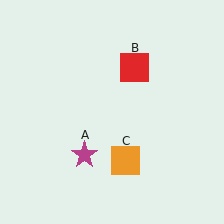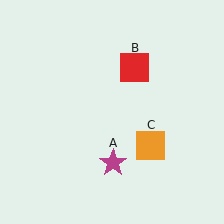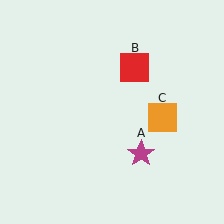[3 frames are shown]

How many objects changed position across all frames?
2 objects changed position: magenta star (object A), orange square (object C).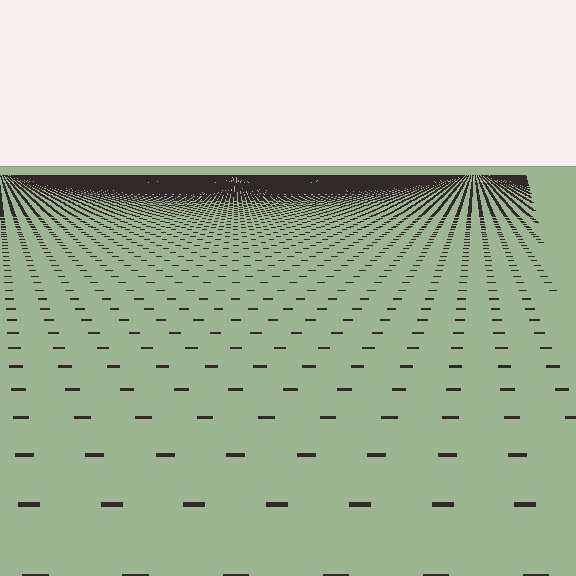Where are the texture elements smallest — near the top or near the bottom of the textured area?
Near the top.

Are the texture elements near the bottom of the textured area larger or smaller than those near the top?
Larger. Near the bottom, elements are closer to the viewer and appear at a bigger on-screen size.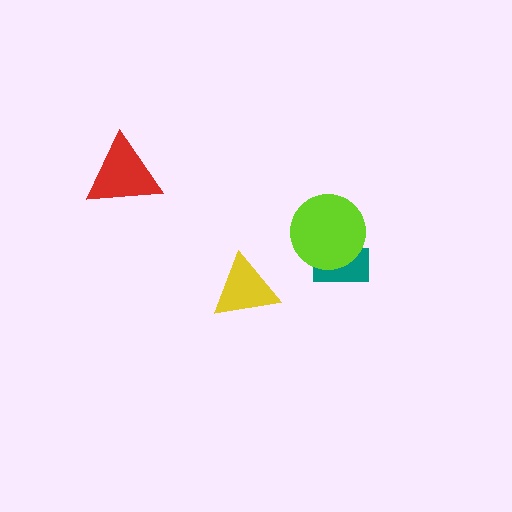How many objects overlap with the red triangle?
0 objects overlap with the red triangle.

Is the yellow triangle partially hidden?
No, no other shape covers it.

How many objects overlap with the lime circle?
1 object overlaps with the lime circle.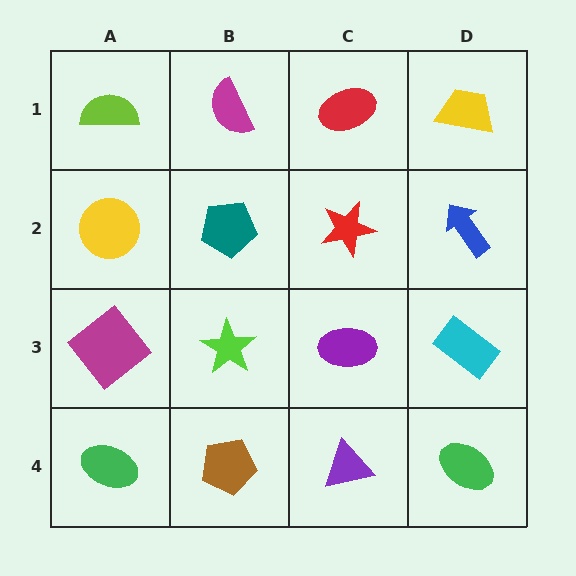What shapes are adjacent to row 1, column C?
A red star (row 2, column C), a magenta semicircle (row 1, column B), a yellow trapezoid (row 1, column D).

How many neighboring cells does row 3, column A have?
3.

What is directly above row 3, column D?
A blue arrow.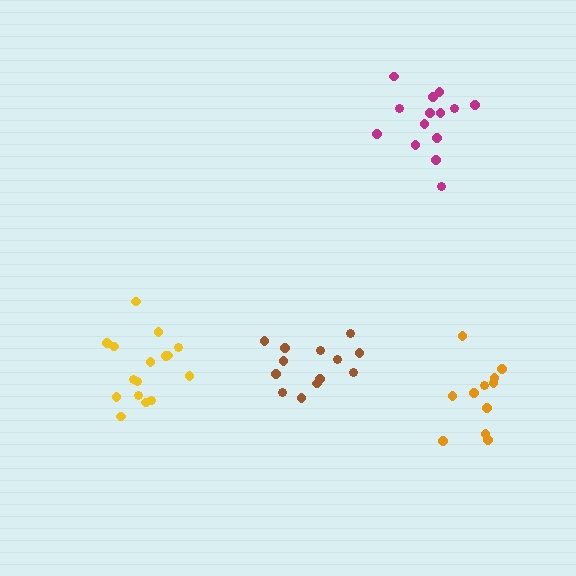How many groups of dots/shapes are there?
There are 4 groups.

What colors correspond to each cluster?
The clusters are colored: yellow, brown, magenta, orange.